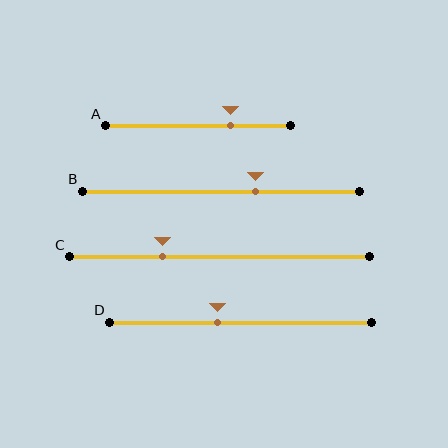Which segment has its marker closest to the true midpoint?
Segment D has its marker closest to the true midpoint.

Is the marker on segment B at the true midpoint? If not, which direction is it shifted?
No, the marker on segment B is shifted to the right by about 13% of the segment length.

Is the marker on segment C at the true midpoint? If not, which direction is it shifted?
No, the marker on segment C is shifted to the left by about 19% of the segment length.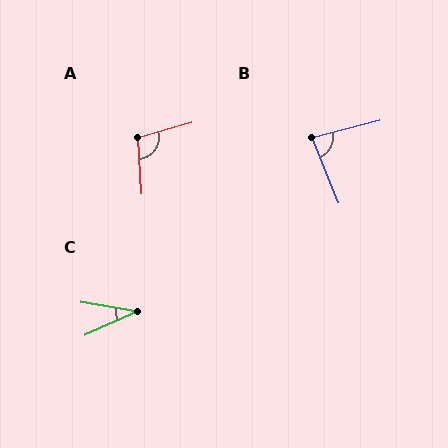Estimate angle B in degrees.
Approximately 83 degrees.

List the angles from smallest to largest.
C (34°), B (83°), A (103°).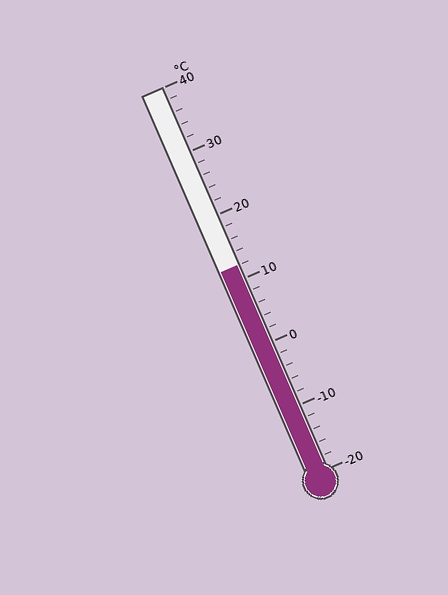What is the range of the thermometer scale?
The thermometer scale ranges from -20°C to 40°C.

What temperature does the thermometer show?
The thermometer shows approximately 12°C.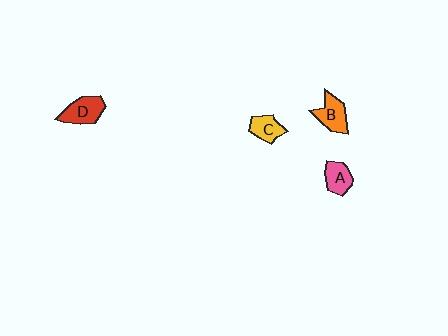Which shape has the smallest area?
Shape C (yellow).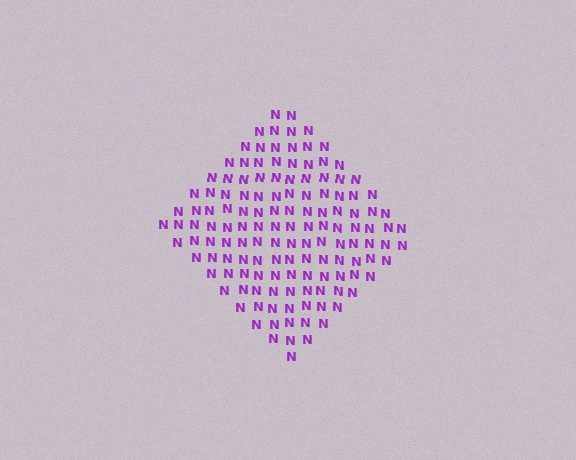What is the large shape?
The large shape is a diamond.